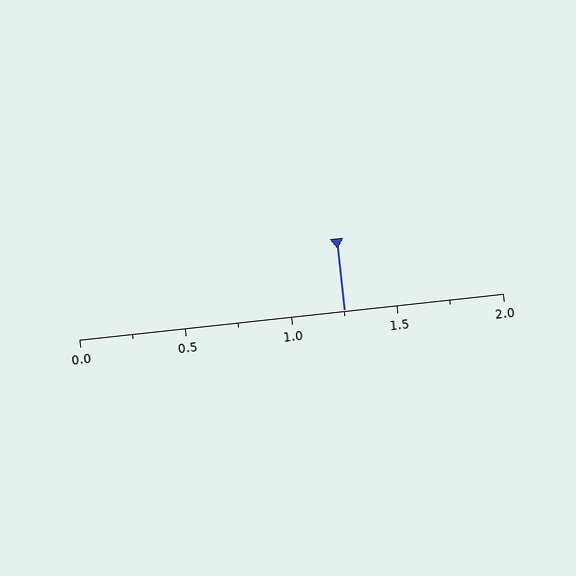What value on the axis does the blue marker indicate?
The marker indicates approximately 1.25.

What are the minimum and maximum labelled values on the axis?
The axis runs from 0.0 to 2.0.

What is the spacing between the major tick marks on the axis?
The major ticks are spaced 0.5 apart.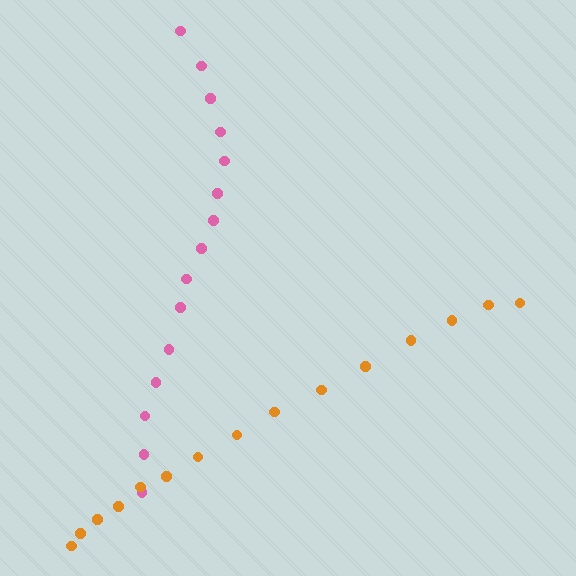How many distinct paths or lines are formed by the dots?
There are 2 distinct paths.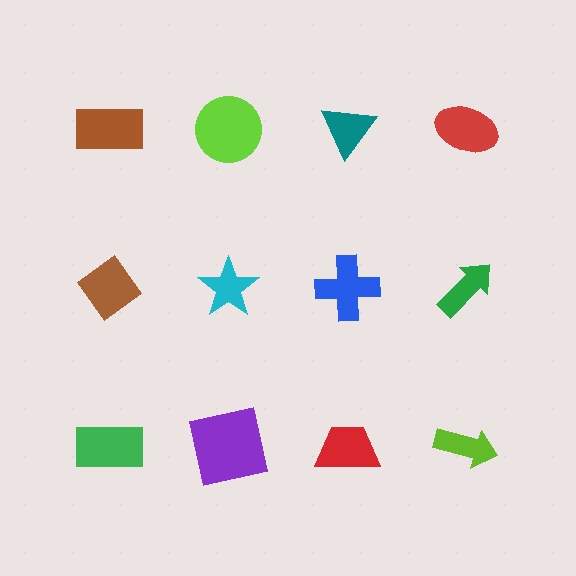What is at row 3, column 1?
A green rectangle.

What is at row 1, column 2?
A lime circle.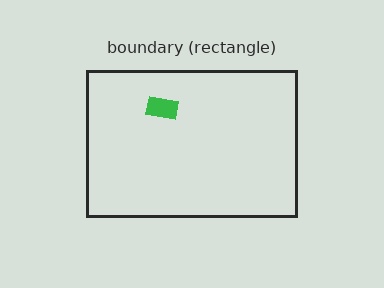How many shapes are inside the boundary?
1 inside, 0 outside.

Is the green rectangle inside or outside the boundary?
Inside.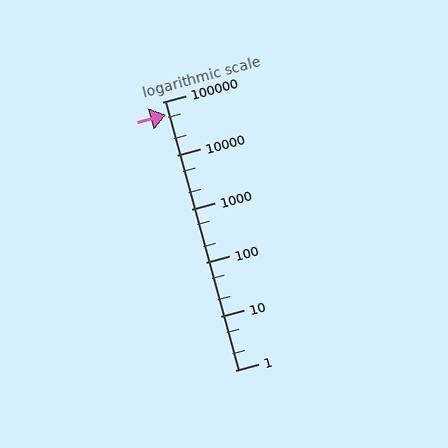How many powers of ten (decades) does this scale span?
The scale spans 5 decades, from 1 to 100000.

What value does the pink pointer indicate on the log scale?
The pointer indicates approximately 58000.